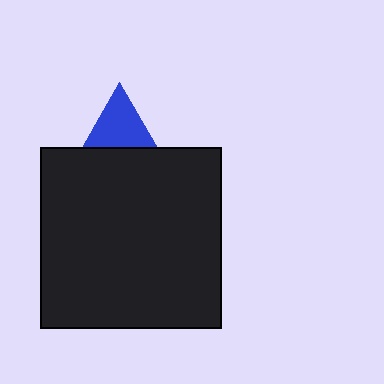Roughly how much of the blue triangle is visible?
About half of it is visible (roughly 49%).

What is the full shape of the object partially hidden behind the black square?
The partially hidden object is a blue triangle.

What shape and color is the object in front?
The object in front is a black square.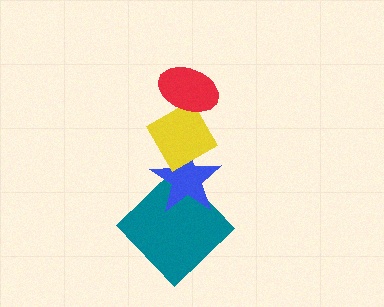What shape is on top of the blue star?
The yellow diamond is on top of the blue star.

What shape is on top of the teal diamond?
The blue star is on top of the teal diamond.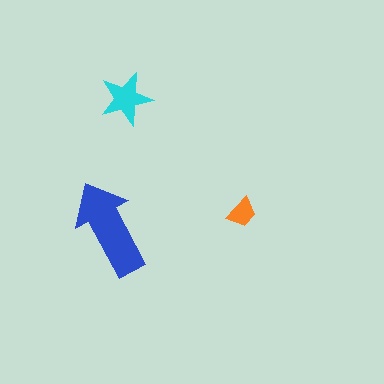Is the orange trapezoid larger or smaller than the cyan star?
Smaller.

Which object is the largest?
The blue arrow.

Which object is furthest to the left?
The blue arrow is leftmost.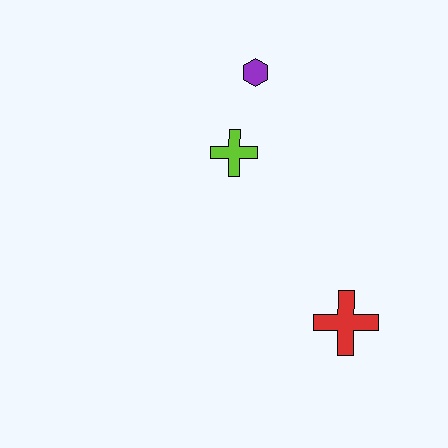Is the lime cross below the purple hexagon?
Yes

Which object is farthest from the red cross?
The purple hexagon is farthest from the red cross.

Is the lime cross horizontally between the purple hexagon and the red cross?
No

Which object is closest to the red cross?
The lime cross is closest to the red cross.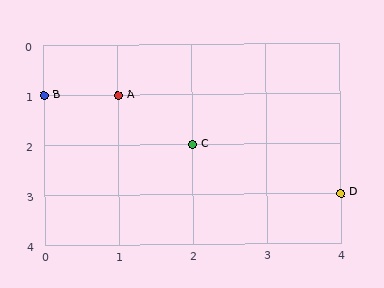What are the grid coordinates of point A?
Point A is at grid coordinates (1, 1).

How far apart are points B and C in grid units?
Points B and C are 2 columns and 1 row apart (about 2.2 grid units diagonally).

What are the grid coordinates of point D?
Point D is at grid coordinates (4, 3).